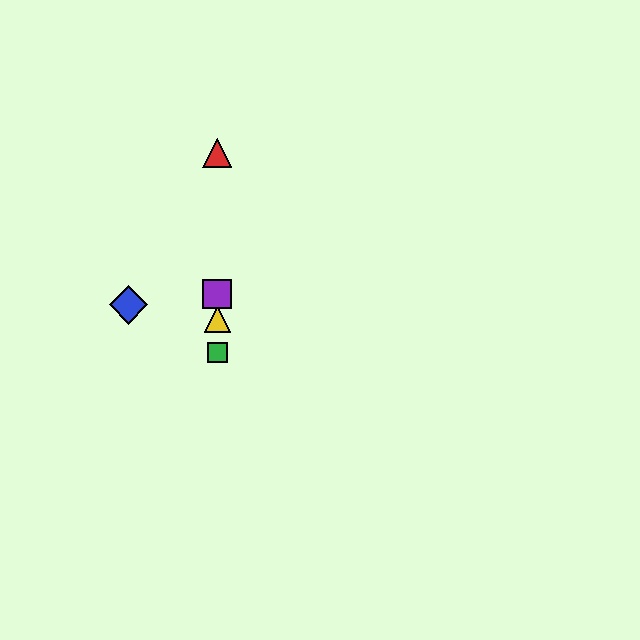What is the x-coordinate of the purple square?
The purple square is at x≈217.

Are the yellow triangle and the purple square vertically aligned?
Yes, both are at x≈217.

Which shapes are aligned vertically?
The red triangle, the green square, the yellow triangle, the purple square are aligned vertically.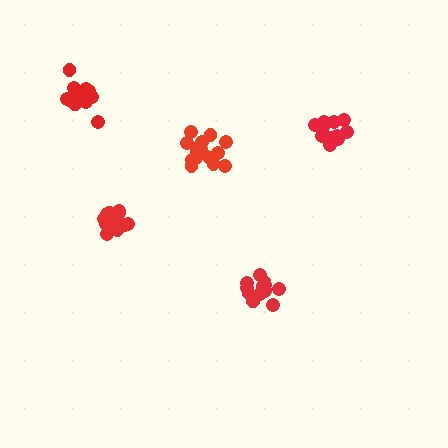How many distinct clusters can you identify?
There are 5 distinct clusters.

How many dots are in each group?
Group 1: 14 dots, Group 2: 15 dots, Group 3: 17 dots, Group 4: 15 dots, Group 5: 17 dots (78 total).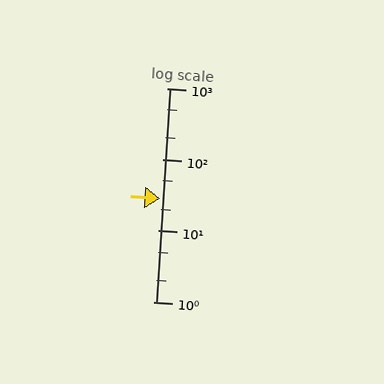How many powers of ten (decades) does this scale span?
The scale spans 3 decades, from 1 to 1000.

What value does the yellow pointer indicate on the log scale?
The pointer indicates approximately 28.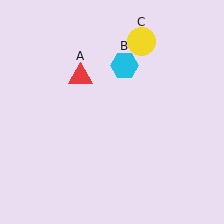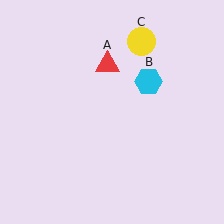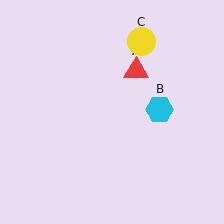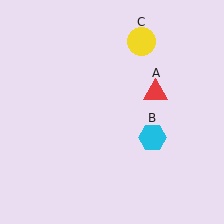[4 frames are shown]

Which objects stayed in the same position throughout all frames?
Yellow circle (object C) remained stationary.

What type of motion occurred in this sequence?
The red triangle (object A), cyan hexagon (object B) rotated clockwise around the center of the scene.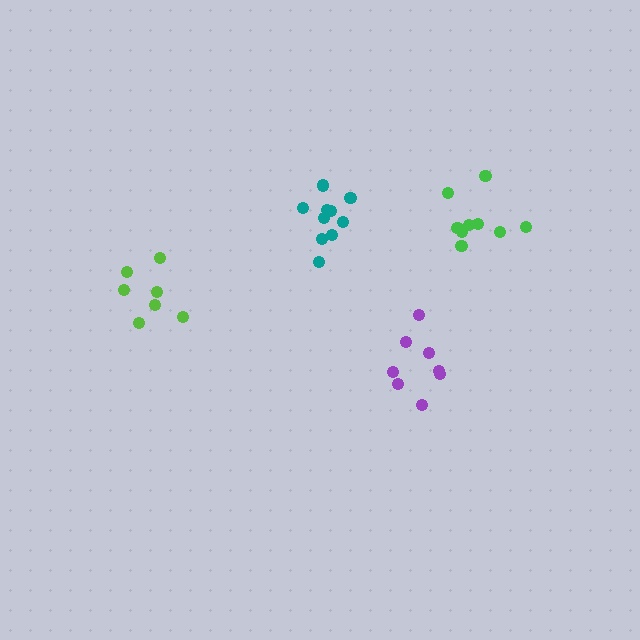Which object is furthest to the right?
The green cluster is rightmost.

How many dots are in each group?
Group 1: 9 dots, Group 2: 10 dots, Group 3: 8 dots, Group 4: 7 dots (34 total).